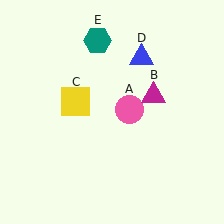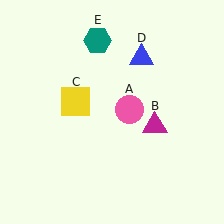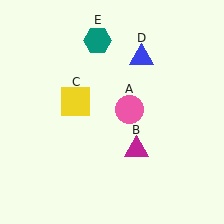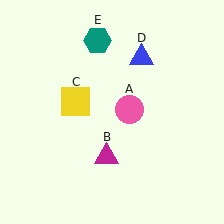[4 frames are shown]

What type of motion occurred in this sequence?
The magenta triangle (object B) rotated clockwise around the center of the scene.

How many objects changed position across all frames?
1 object changed position: magenta triangle (object B).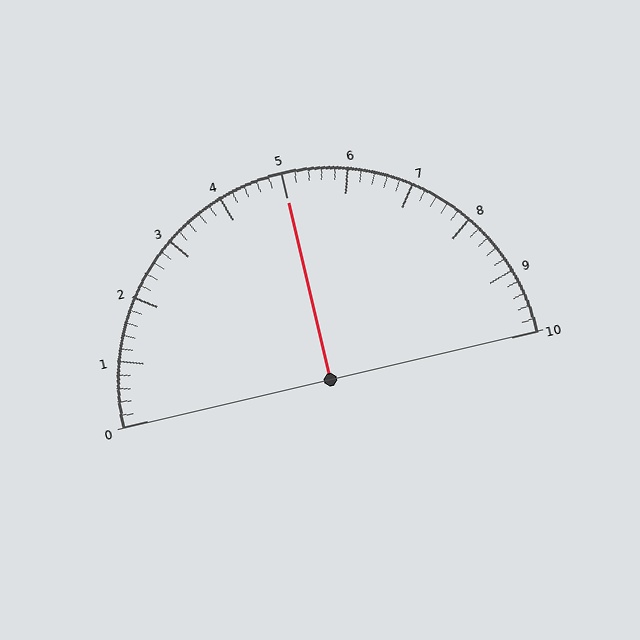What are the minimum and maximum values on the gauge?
The gauge ranges from 0 to 10.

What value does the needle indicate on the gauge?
The needle indicates approximately 5.0.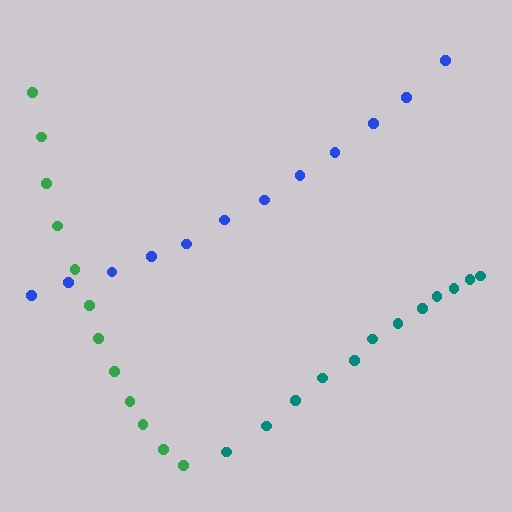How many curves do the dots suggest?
There are 3 distinct paths.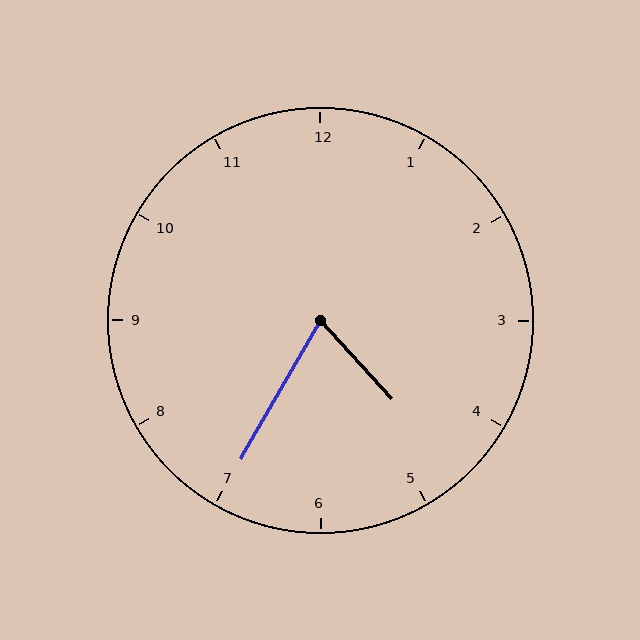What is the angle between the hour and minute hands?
Approximately 72 degrees.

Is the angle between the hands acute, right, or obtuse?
It is acute.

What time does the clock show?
4:35.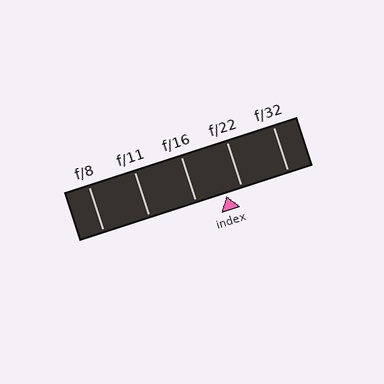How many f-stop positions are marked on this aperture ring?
There are 5 f-stop positions marked.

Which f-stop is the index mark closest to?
The index mark is closest to f/22.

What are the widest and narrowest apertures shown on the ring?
The widest aperture shown is f/8 and the narrowest is f/32.